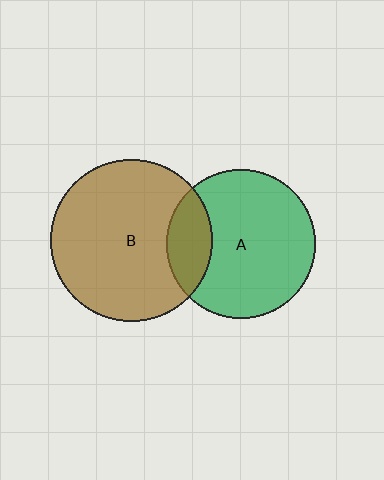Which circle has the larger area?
Circle B (brown).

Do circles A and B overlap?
Yes.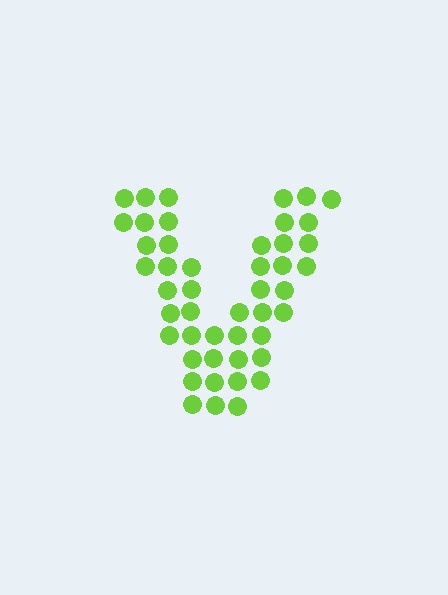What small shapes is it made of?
It is made of small circles.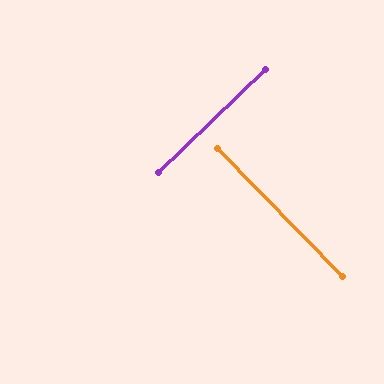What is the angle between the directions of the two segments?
Approximately 89 degrees.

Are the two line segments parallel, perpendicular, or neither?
Perpendicular — they meet at approximately 89°.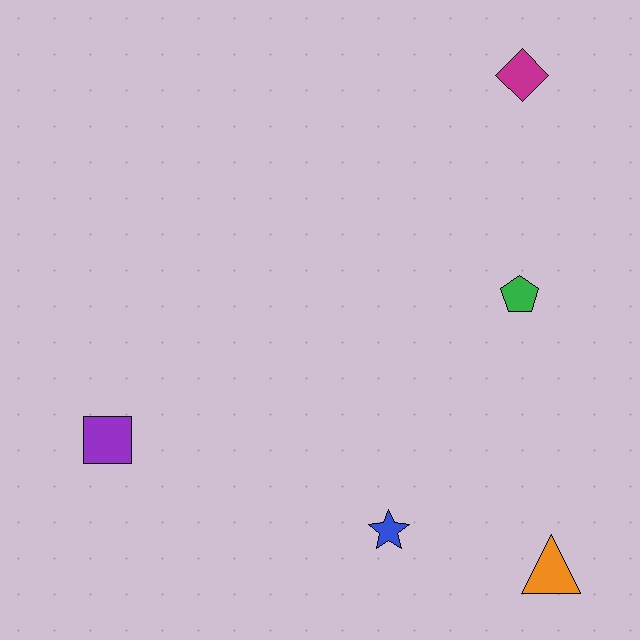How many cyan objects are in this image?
There are no cyan objects.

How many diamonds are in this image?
There is 1 diamond.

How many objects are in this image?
There are 5 objects.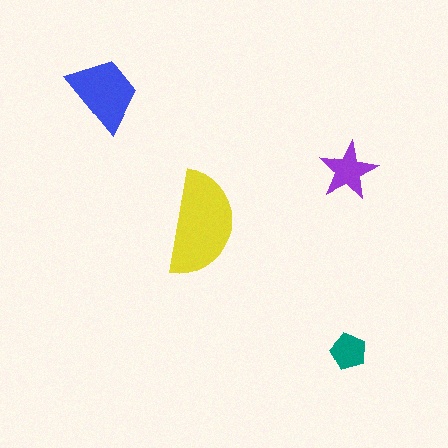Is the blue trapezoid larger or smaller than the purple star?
Larger.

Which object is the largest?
The yellow semicircle.